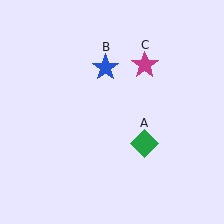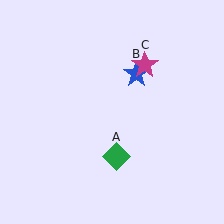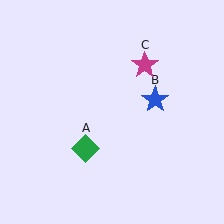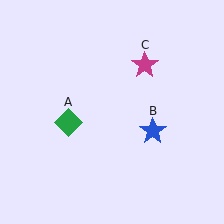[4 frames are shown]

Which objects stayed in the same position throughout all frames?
Magenta star (object C) remained stationary.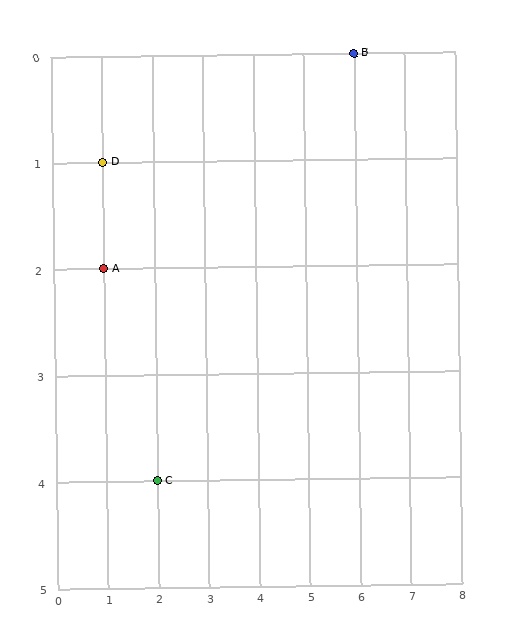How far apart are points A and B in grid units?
Points A and B are 5 columns and 2 rows apart (about 5.4 grid units diagonally).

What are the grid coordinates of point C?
Point C is at grid coordinates (2, 4).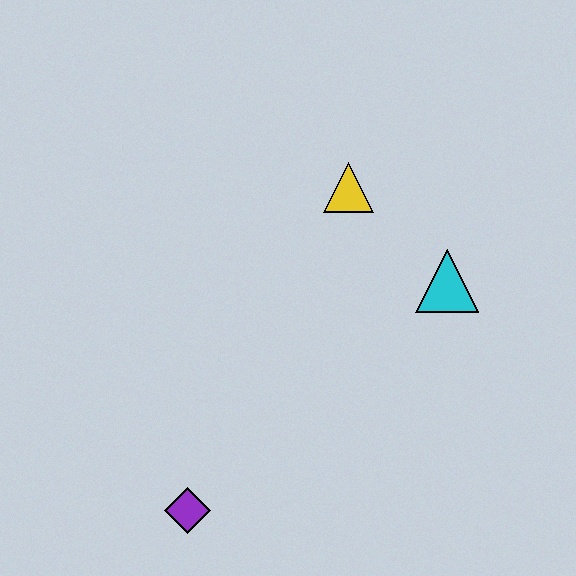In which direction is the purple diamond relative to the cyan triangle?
The purple diamond is to the left of the cyan triangle.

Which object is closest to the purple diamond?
The cyan triangle is closest to the purple diamond.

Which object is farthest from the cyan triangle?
The purple diamond is farthest from the cyan triangle.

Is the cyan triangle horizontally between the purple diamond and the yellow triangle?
No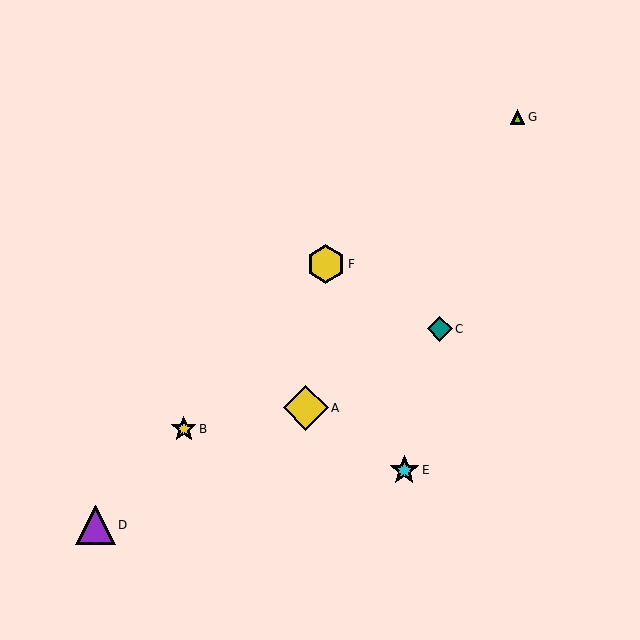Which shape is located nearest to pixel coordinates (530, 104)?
The lime triangle (labeled G) at (517, 117) is nearest to that location.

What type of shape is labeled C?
Shape C is a teal diamond.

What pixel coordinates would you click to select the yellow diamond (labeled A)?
Click at (306, 408) to select the yellow diamond A.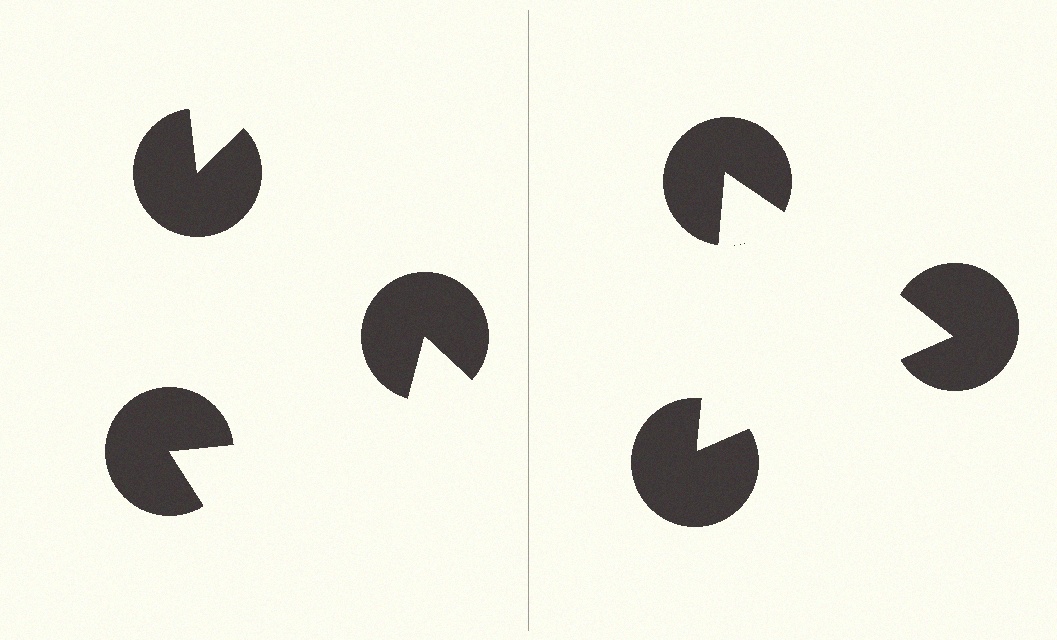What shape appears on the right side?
An illusory triangle.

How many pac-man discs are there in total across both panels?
6 — 3 on each side.